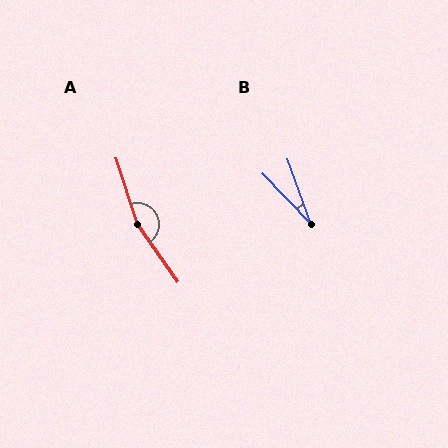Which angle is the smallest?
B, at approximately 24 degrees.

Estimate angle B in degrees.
Approximately 24 degrees.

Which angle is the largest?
A, at approximately 163 degrees.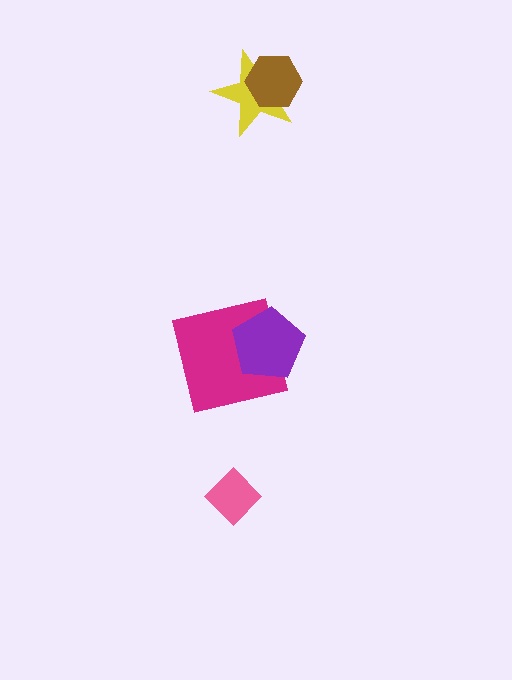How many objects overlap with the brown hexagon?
1 object overlaps with the brown hexagon.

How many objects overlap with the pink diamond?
0 objects overlap with the pink diamond.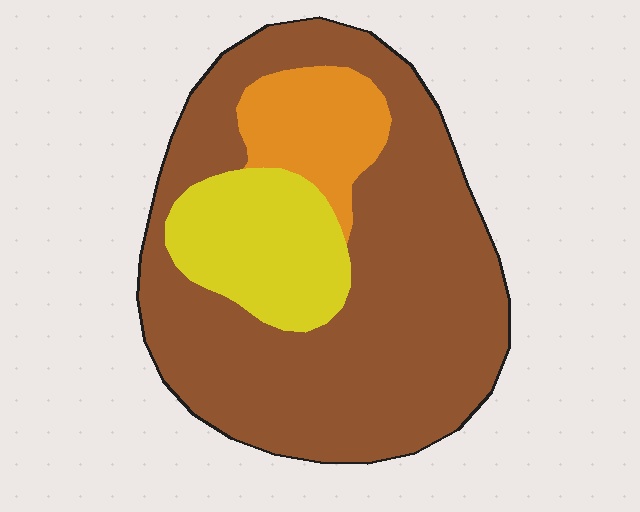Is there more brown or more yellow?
Brown.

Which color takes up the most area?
Brown, at roughly 70%.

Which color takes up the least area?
Orange, at roughly 10%.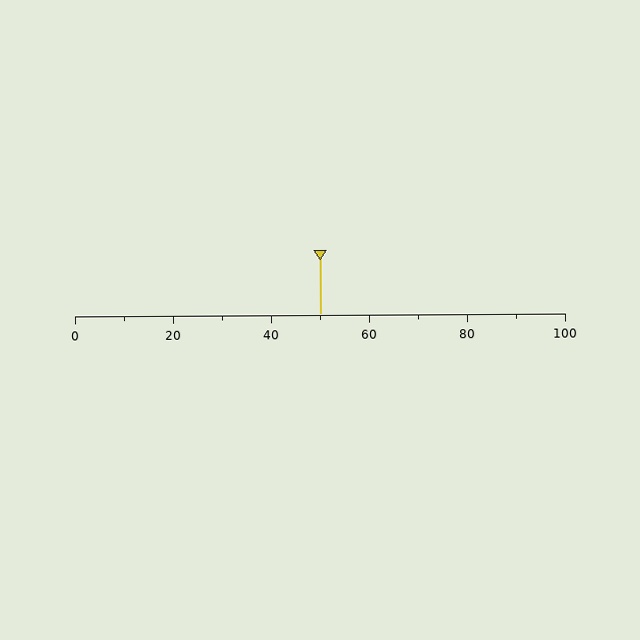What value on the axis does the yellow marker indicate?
The marker indicates approximately 50.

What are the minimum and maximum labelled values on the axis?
The axis runs from 0 to 100.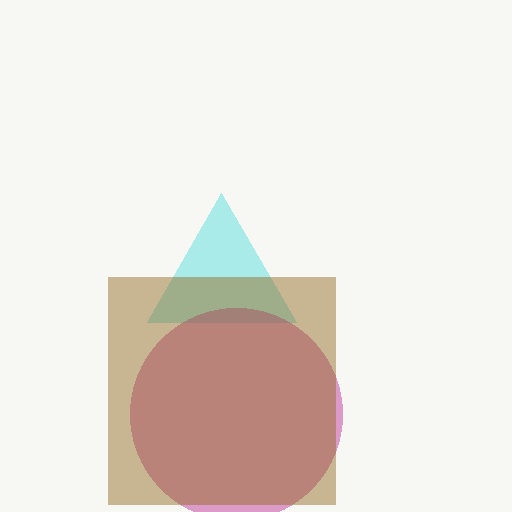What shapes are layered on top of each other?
The layered shapes are: a cyan triangle, a magenta circle, a brown square.